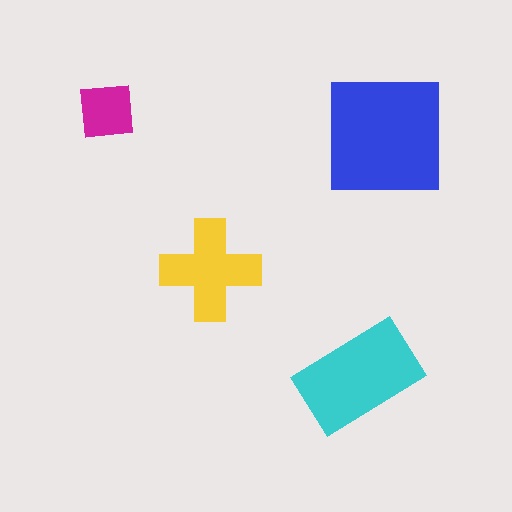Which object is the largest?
The blue square.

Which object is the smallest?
The magenta square.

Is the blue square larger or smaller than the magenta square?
Larger.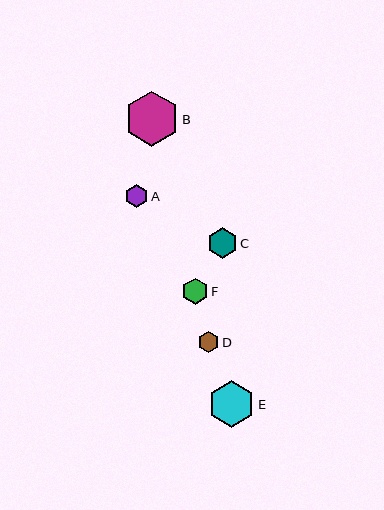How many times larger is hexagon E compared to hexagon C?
Hexagon E is approximately 1.5 times the size of hexagon C.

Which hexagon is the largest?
Hexagon B is the largest with a size of approximately 55 pixels.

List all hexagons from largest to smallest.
From largest to smallest: B, E, C, F, A, D.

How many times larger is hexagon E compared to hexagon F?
Hexagon E is approximately 1.8 times the size of hexagon F.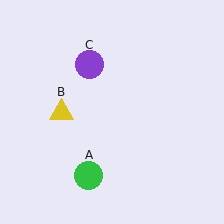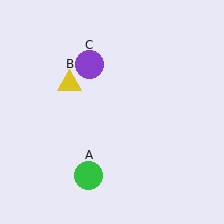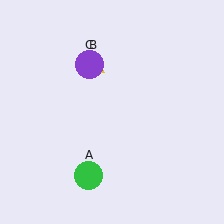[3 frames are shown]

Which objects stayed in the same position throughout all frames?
Green circle (object A) and purple circle (object C) remained stationary.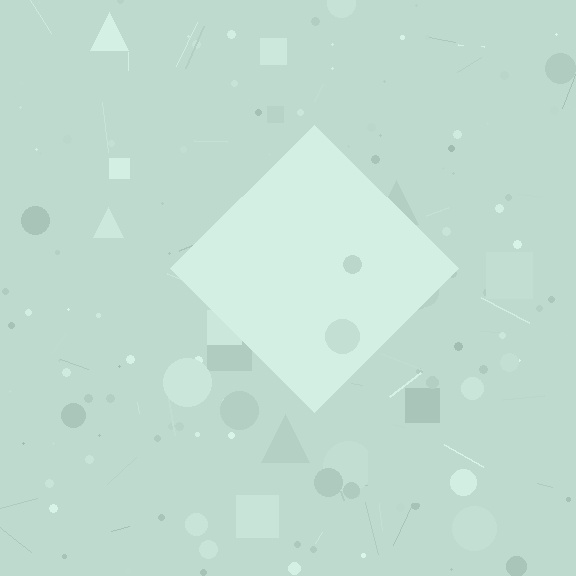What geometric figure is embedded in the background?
A diamond is embedded in the background.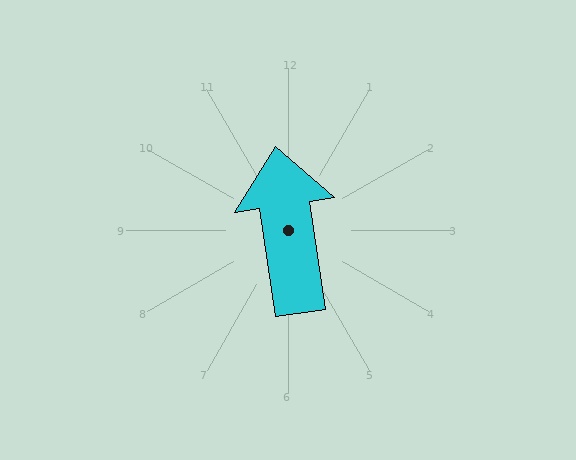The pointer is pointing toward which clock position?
Roughly 12 o'clock.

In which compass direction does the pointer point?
North.